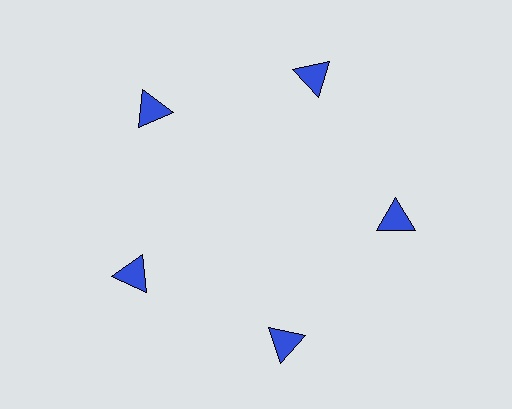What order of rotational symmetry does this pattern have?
This pattern has 5-fold rotational symmetry.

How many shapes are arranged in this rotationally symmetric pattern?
There are 5 shapes, arranged in 5 groups of 1.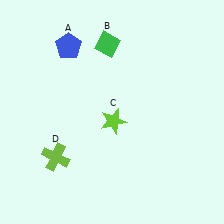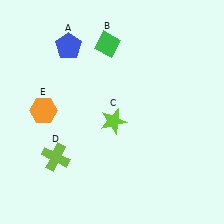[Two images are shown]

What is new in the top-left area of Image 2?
An orange hexagon (E) was added in the top-left area of Image 2.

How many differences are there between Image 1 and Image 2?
There is 1 difference between the two images.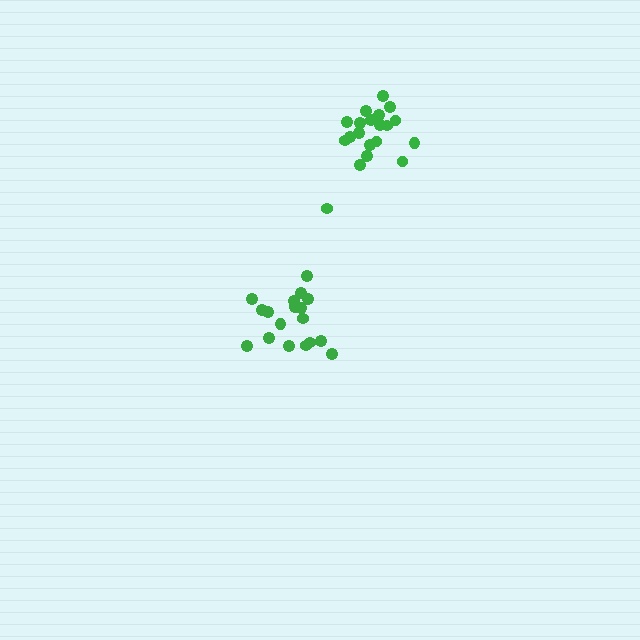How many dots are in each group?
Group 1: 18 dots, Group 2: 20 dots (38 total).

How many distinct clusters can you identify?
There are 2 distinct clusters.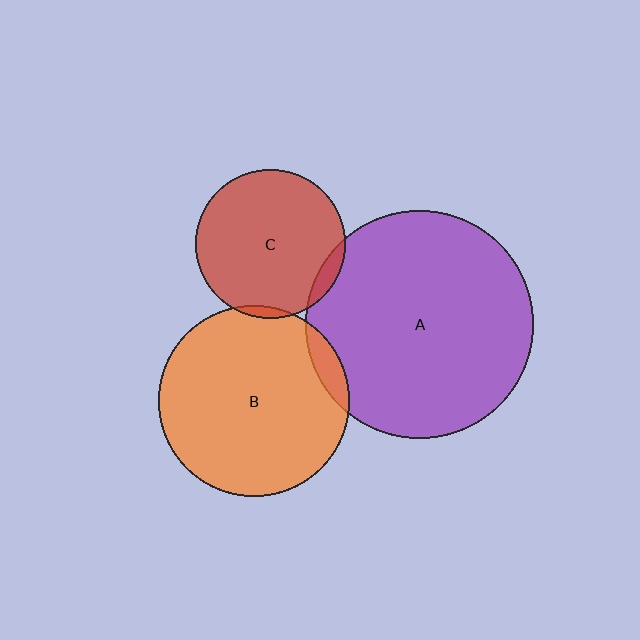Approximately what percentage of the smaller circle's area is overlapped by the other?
Approximately 5%.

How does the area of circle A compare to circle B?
Approximately 1.4 times.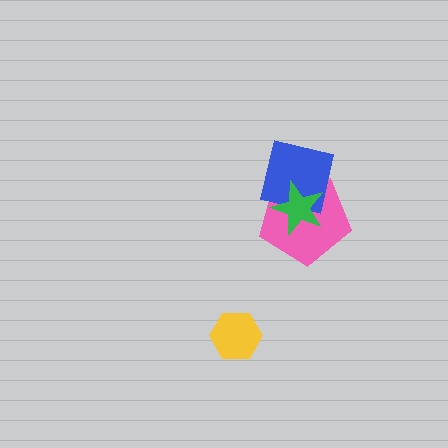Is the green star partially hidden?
No, no other shape covers it.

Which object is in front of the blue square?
The green star is in front of the blue square.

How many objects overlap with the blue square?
2 objects overlap with the blue square.